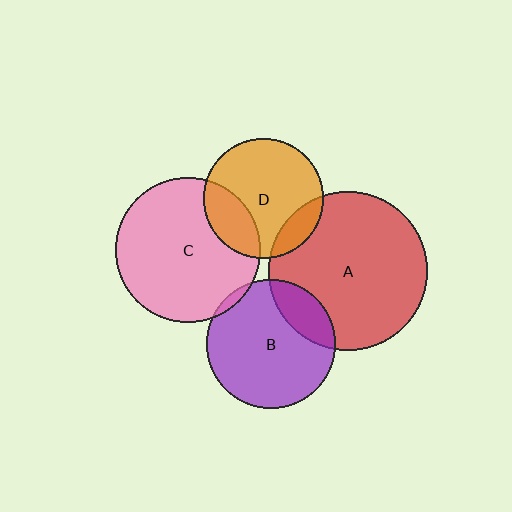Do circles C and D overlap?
Yes.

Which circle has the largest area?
Circle A (red).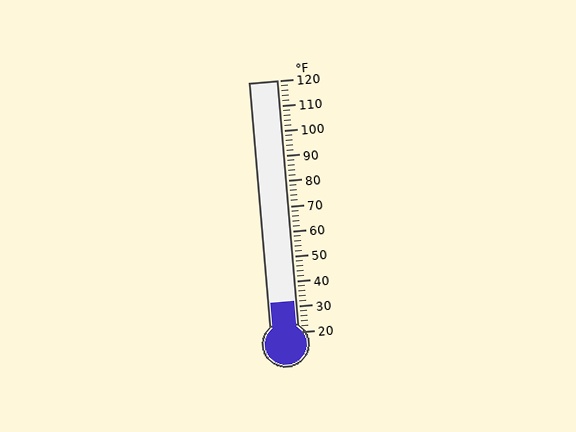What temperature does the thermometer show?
The thermometer shows approximately 32°F.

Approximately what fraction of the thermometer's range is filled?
The thermometer is filled to approximately 10% of its range.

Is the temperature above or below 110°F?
The temperature is below 110°F.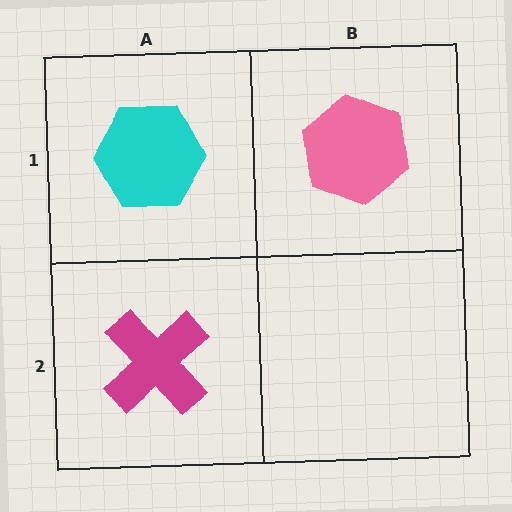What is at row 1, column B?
A pink hexagon.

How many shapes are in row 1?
2 shapes.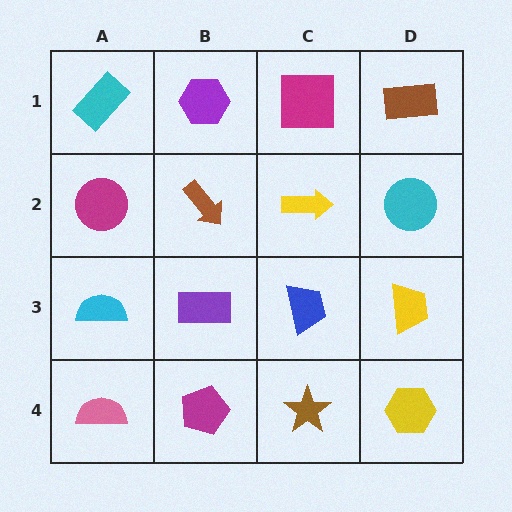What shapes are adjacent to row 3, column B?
A brown arrow (row 2, column B), a magenta pentagon (row 4, column B), a cyan semicircle (row 3, column A), a blue trapezoid (row 3, column C).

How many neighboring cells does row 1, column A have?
2.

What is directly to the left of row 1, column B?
A cyan rectangle.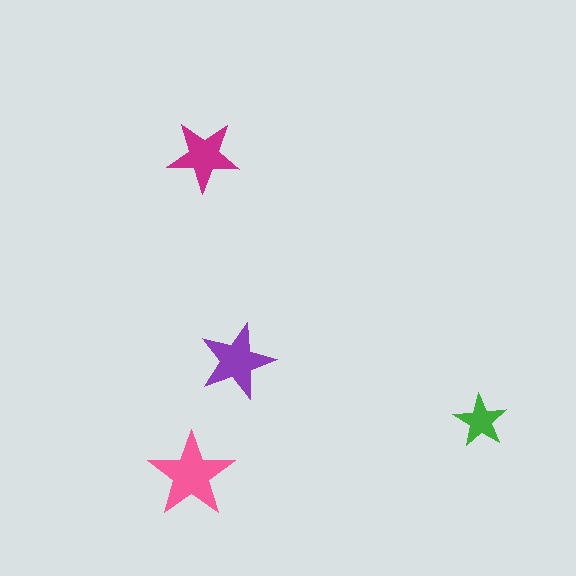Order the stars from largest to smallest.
the pink one, the purple one, the magenta one, the green one.